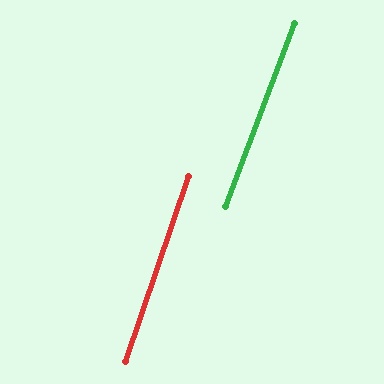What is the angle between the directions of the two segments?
Approximately 2 degrees.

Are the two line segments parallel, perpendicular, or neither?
Parallel — their directions differ by only 1.9°.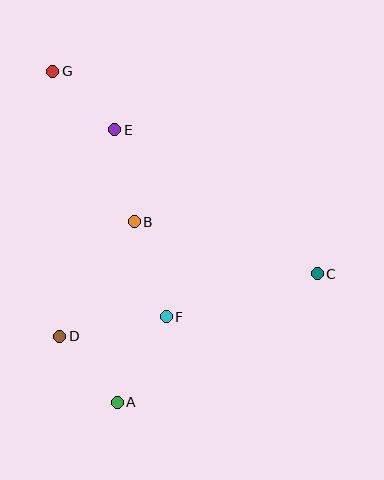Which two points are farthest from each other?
Points A and G are farthest from each other.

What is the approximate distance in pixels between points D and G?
The distance between D and G is approximately 265 pixels.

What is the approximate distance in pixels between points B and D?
The distance between B and D is approximately 137 pixels.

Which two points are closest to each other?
Points E and G are closest to each other.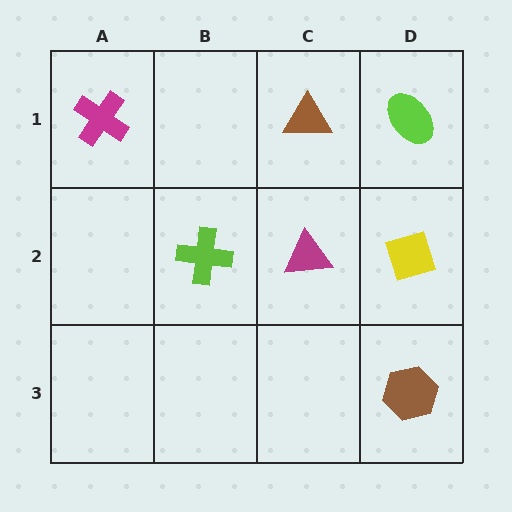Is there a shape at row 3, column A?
No, that cell is empty.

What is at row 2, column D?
A yellow diamond.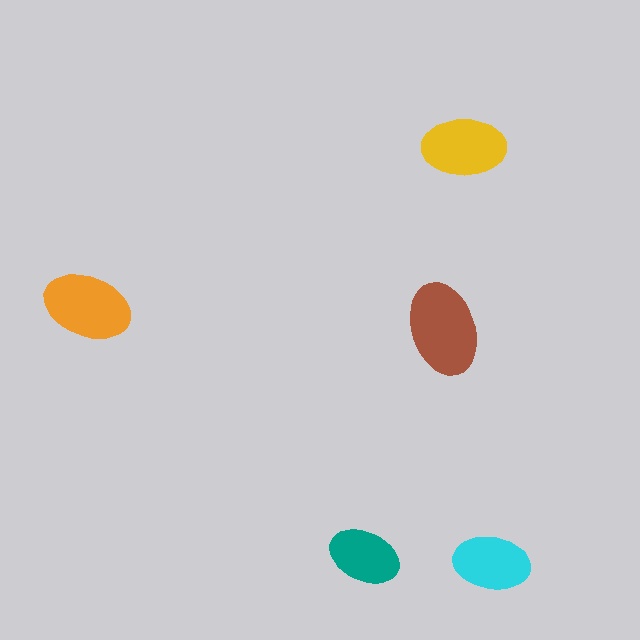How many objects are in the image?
There are 5 objects in the image.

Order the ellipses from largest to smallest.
the brown one, the orange one, the yellow one, the cyan one, the teal one.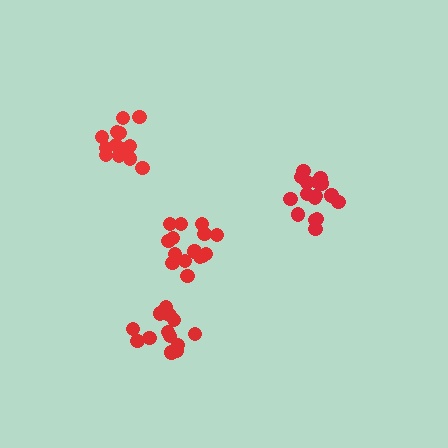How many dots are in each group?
Group 1: 15 dots, Group 2: 13 dots, Group 3: 16 dots, Group 4: 14 dots (58 total).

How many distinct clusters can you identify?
There are 4 distinct clusters.